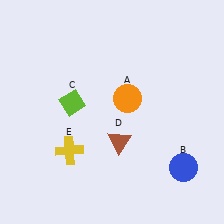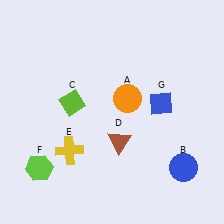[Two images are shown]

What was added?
A lime hexagon (F), a blue diamond (G) were added in Image 2.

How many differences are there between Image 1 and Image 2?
There are 2 differences between the two images.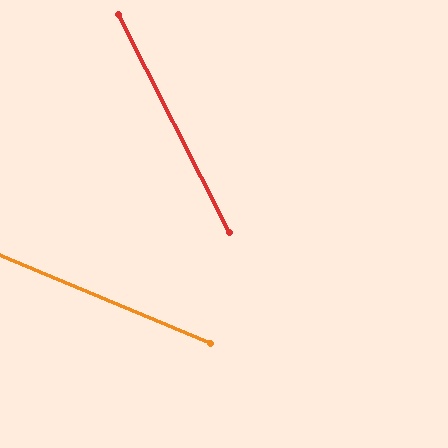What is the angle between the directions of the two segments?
Approximately 40 degrees.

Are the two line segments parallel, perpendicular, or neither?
Neither parallel nor perpendicular — they differ by about 40°.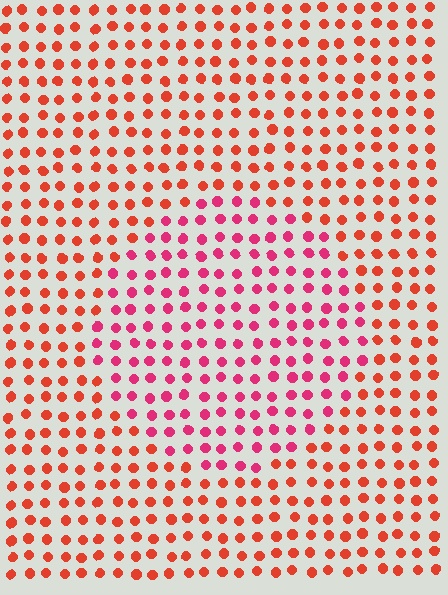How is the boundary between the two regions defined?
The boundary is defined purely by a slight shift in hue (about 32 degrees). Spacing, size, and orientation are identical on both sides.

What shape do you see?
I see a circle.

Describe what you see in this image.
The image is filled with small red elements in a uniform arrangement. A circle-shaped region is visible where the elements are tinted to a slightly different hue, forming a subtle color boundary.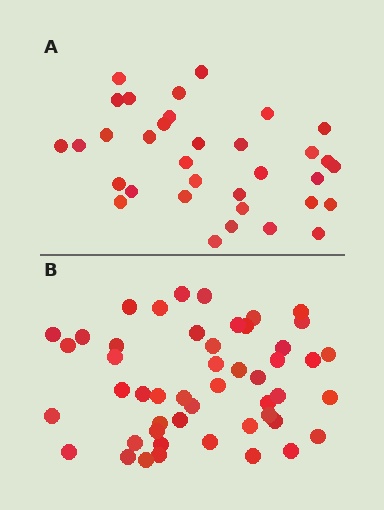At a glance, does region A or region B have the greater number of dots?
Region B (the bottom region) has more dots.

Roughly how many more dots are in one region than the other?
Region B has approximately 15 more dots than region A.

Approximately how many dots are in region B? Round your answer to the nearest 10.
About 50 dots. (The exact count is 49, which rounds to 50.)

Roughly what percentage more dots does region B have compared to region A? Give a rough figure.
About 45% more.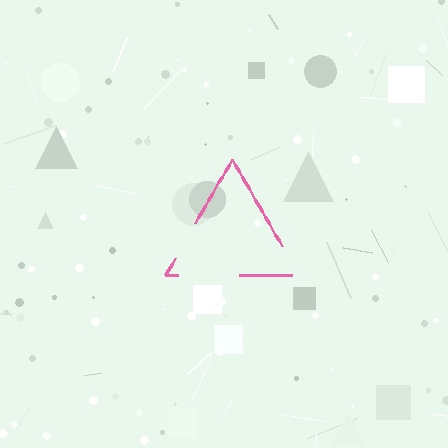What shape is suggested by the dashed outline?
The dashed outline suggests a triangle.